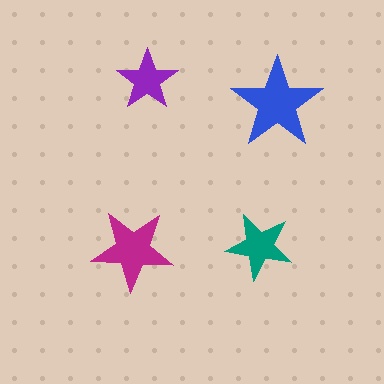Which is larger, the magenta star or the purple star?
The magenta one.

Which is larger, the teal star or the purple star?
The teal one.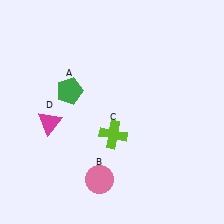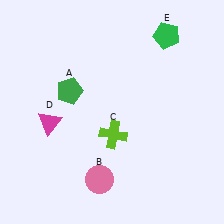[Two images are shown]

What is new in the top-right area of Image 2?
A green pentagon (E) was added in the top-right area of Image 2.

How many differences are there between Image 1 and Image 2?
There is 1 difference between the two images.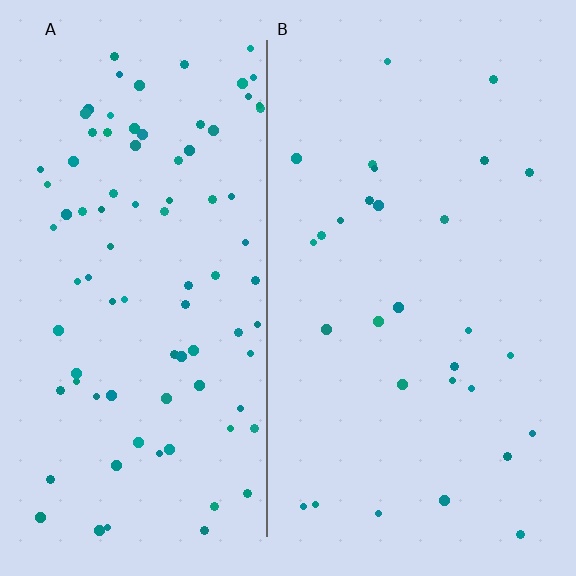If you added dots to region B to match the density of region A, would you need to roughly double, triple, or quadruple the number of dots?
Approximately triple.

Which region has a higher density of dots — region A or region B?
A (the left).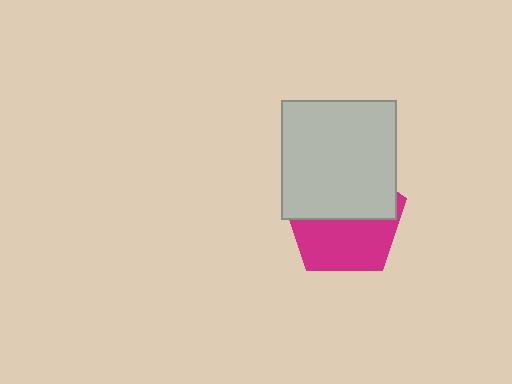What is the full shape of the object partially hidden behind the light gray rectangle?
The partially hidden object is a magenta pentagon.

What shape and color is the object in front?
The object in front is a light gray rectangle.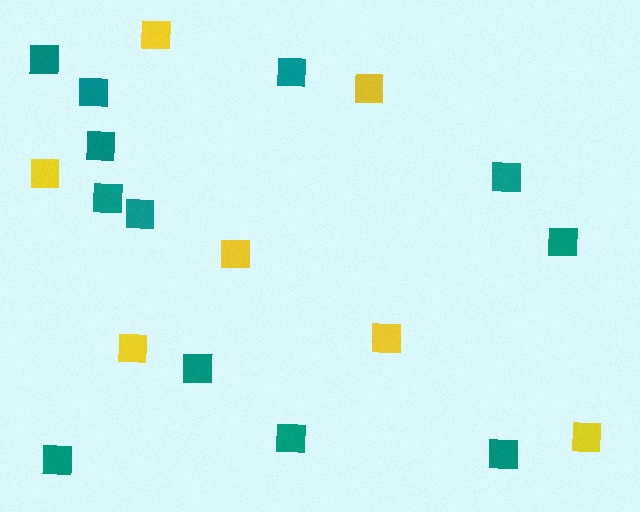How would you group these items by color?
There are 2 groups: one group of yellow squares (7) and one group of teal squares (12).